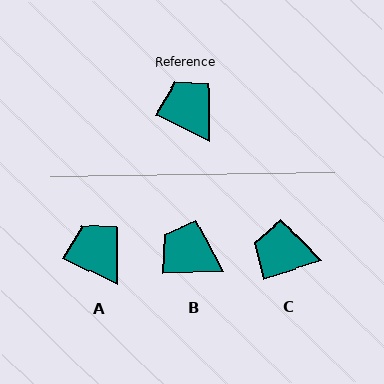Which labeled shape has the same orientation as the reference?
A.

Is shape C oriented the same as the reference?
No, it is off by about 44 degrees.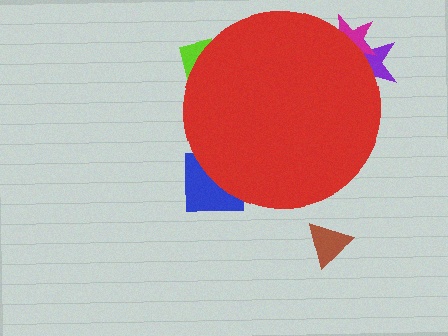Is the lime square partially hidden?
Yes, the lime square is partially hidden behind the red circle.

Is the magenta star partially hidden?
Yes, the magenta star is partially hidden behind the red circle.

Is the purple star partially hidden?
Yes, the purple star is partially hidden behind the red circle.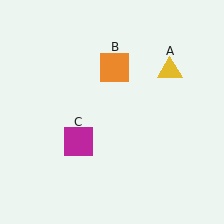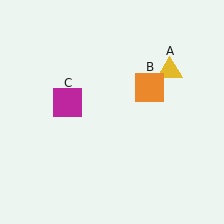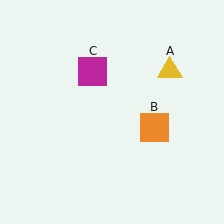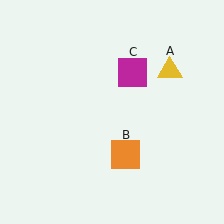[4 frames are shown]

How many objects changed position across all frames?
2 objects changed position: orange square (object B), magenta square (object C).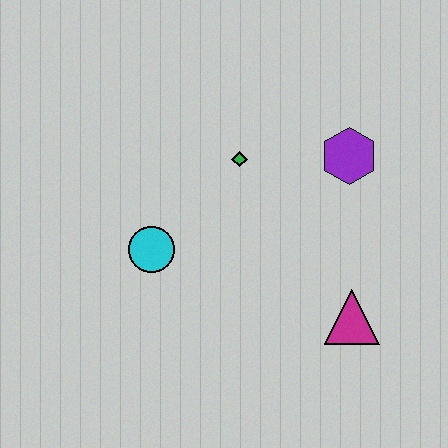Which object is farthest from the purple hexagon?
The cyan circle is farthest from the purple hexagon.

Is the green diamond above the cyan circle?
Yes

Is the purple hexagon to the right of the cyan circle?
Yes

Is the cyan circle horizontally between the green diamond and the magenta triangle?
No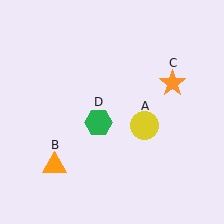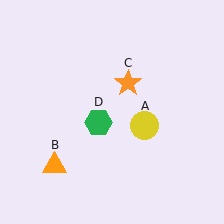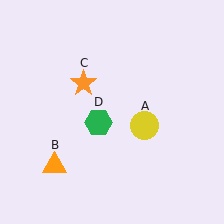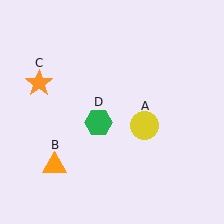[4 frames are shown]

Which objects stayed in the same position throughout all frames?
Yellow circle (object A) and orange triangle (object B) and green hexagon (object D) remained stationary.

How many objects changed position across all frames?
1 object changed position: orange star (object C).